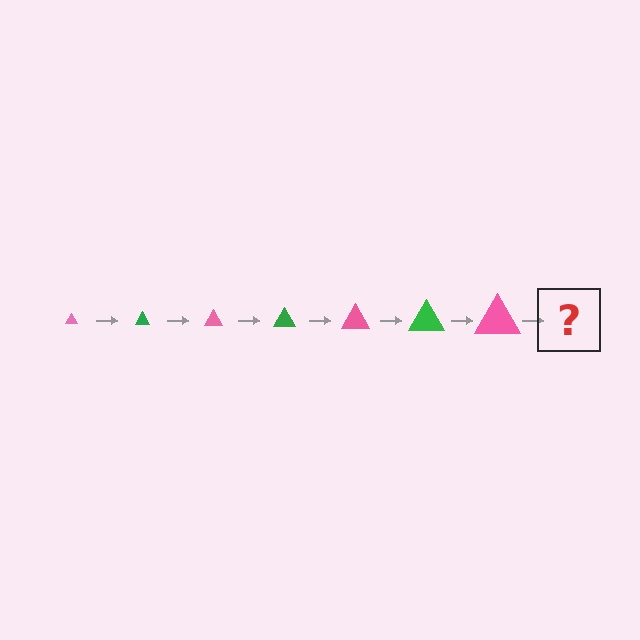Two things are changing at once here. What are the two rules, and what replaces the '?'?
The two rules are that the triangle grows larger each step and the color cycles through pink and green. The '?' should be a green triangle, larger than the previous one.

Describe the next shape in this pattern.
It should be a green triangle, larger than the previous one.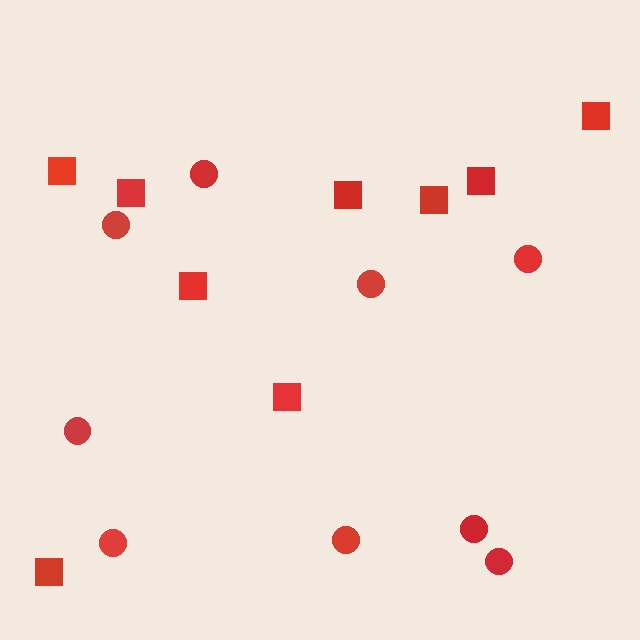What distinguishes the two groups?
There are 2 groups: one group of squares (9) and one group of circles (9).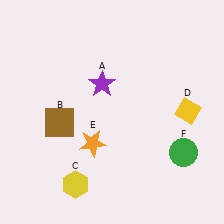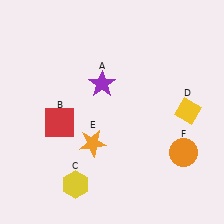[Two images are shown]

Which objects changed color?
B changed from brown to red. F changed from green to orange.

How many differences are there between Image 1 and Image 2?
There are 2 differences between the two images.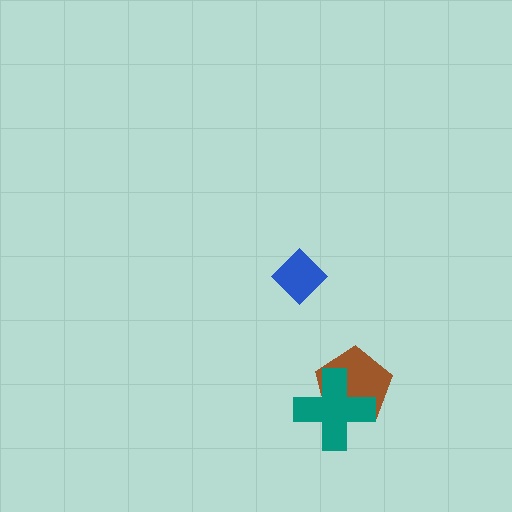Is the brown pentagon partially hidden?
Yes, it is partially covered by another shape.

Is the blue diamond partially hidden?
No, no other shape covers it.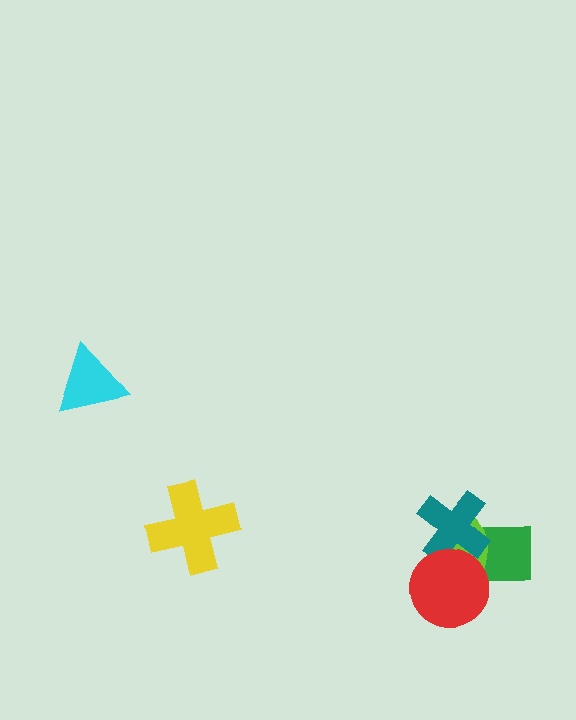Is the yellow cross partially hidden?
No, no other shape covers it.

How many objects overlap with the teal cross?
3 objects overlap with the teal cross.